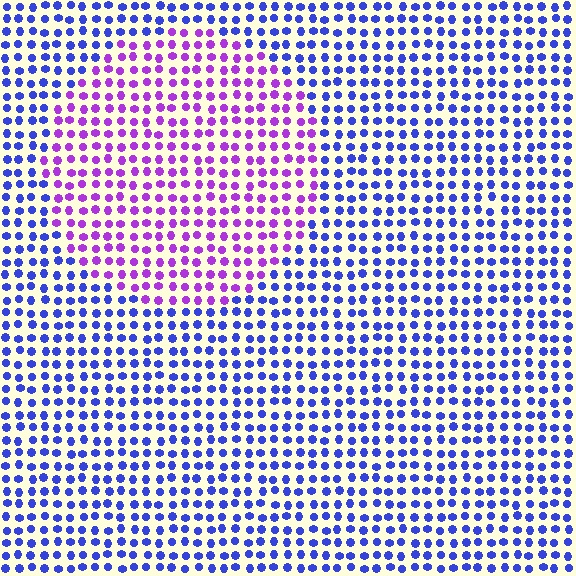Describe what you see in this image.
The image is filled with small blue elements in a uniform arrangement. A circle-shaped region is visible where the elements are tinted to a slightly different hue, forming a subtle color boundary.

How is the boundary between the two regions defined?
The boundary is defined purely by a slight shift in hue (about 49 degrees). Spacing, size, and orientation are identical on both sides.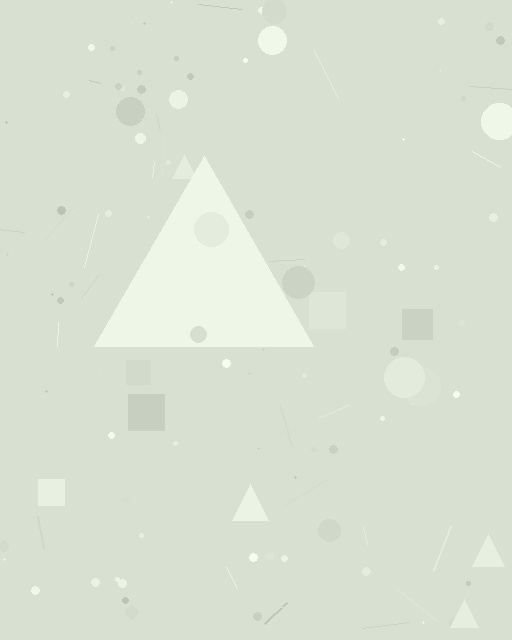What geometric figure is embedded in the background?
A triangle is embedded in the background.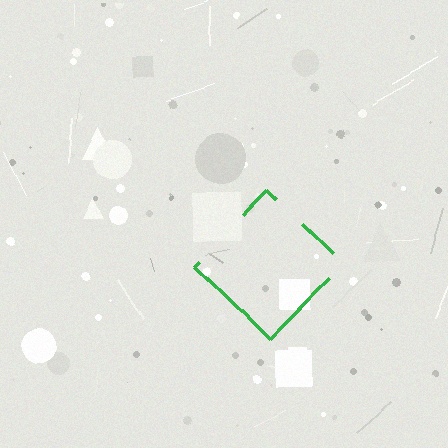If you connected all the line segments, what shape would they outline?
They would outline a diamond.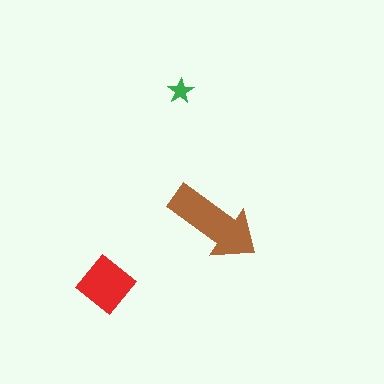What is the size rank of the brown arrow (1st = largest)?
1st.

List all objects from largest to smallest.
The brown arrow, the red diamond, the green star.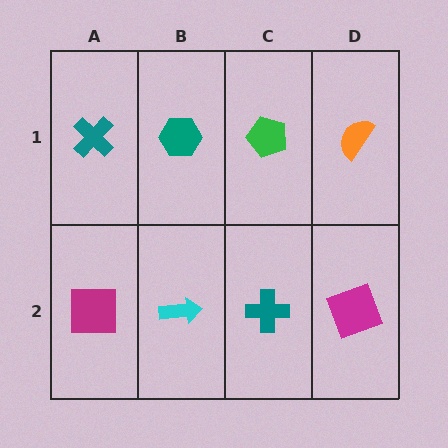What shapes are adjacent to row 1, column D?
A magenta square (row 2, column D), a green pentagon (row 1, column C).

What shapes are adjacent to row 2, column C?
A green pentagon (row 1, column C), a cyan arrow (row 2, column B), a magenta square (row 2, column D).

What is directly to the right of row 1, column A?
A teal hexagon.